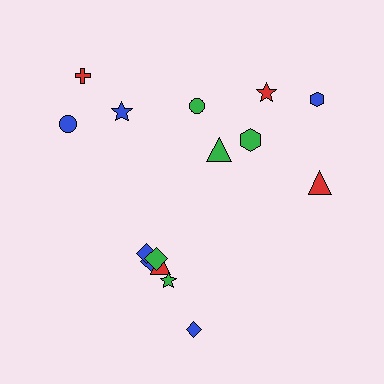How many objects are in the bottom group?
There are 6 objects.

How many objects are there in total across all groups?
There are 15 objects.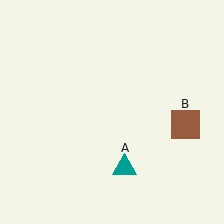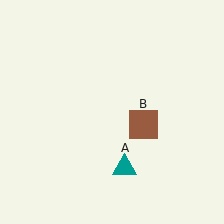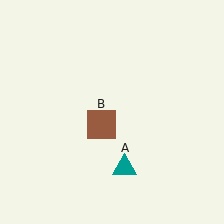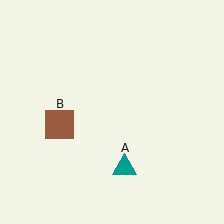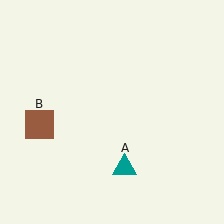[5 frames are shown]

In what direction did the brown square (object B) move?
The brown square (object B) moved left.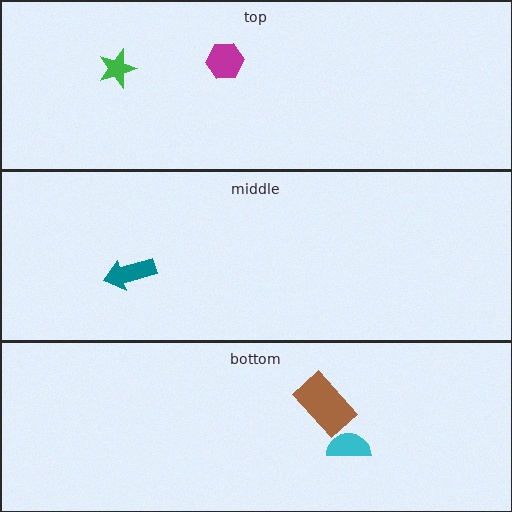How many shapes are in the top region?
2.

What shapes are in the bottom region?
The brown rectangle, the cyan semicircle.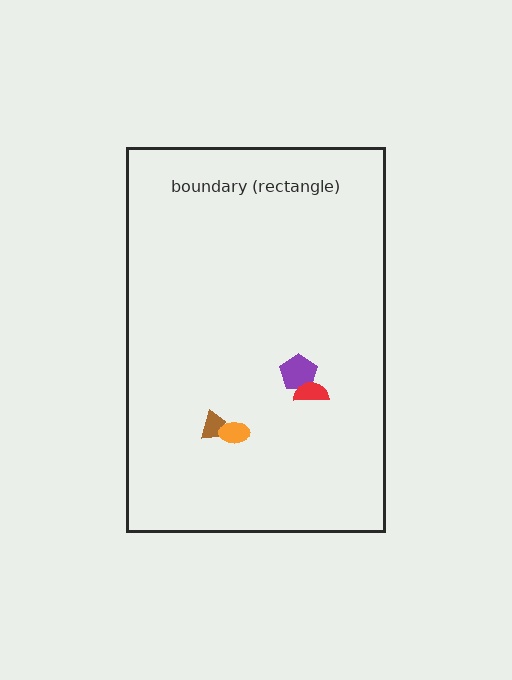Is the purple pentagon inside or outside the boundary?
Inside.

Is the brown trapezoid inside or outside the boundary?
Inside.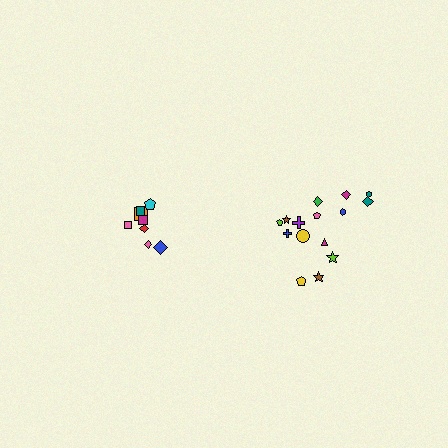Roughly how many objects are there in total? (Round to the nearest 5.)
Roughly 25 objects in total.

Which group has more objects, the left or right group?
The right group.